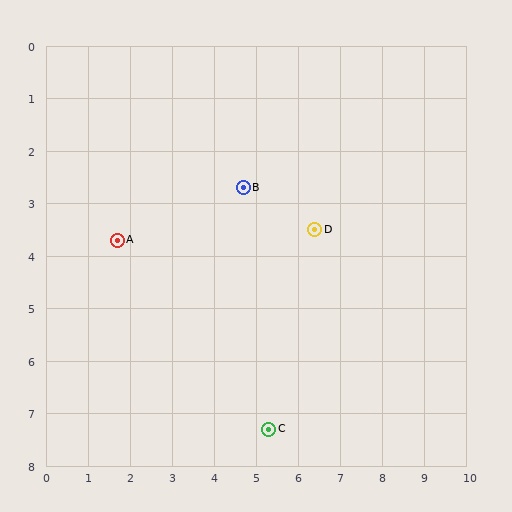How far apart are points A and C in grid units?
Points A and C are about 5.1 grid units apart.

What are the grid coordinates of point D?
Point D is at approximately (6.4, 3.5).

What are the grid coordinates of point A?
Point A is at approximately (1.7, 3.7).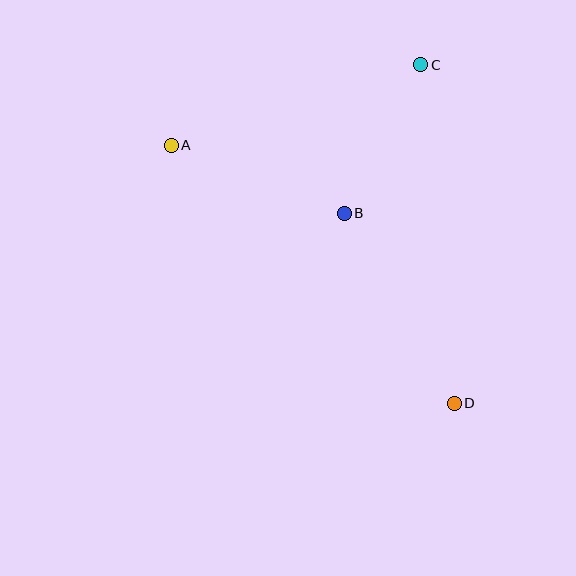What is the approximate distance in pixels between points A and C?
The distance between A and C is approximately 262 pixels.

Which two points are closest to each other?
Points B and C are closest to each other.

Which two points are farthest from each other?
Points A and D are farthest from each other.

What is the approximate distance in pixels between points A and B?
The distance between A and B is approximately 186 pixels.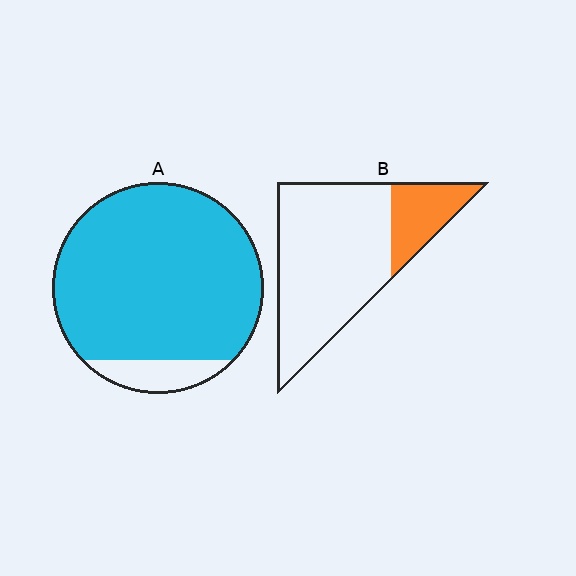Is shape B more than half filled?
No.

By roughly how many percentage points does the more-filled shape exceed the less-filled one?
By roughly 70 percentage points (A over B).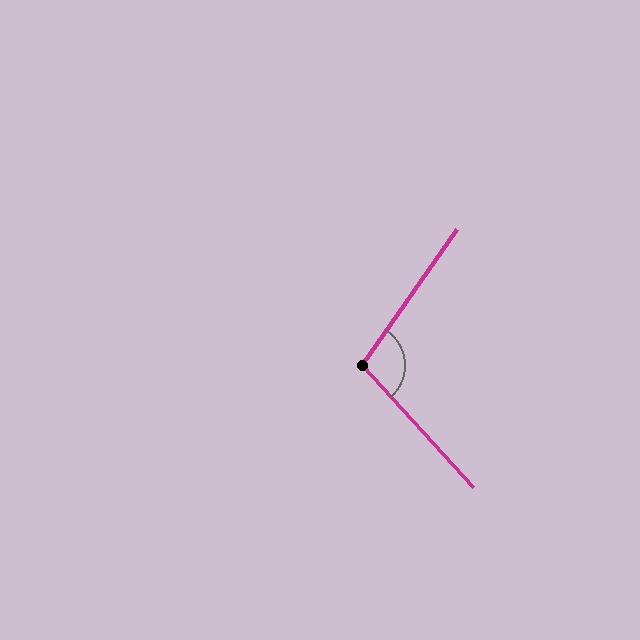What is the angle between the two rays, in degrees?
Approximately 103 degrees.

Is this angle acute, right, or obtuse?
It is obtuse.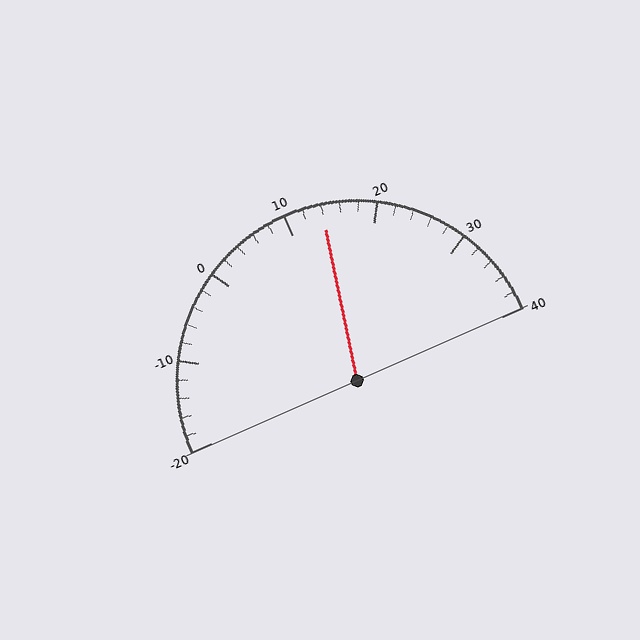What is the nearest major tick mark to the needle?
The nearest major tick mark is 10.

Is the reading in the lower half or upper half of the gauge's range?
The reading is in the upper half of the range (-20 to 40).